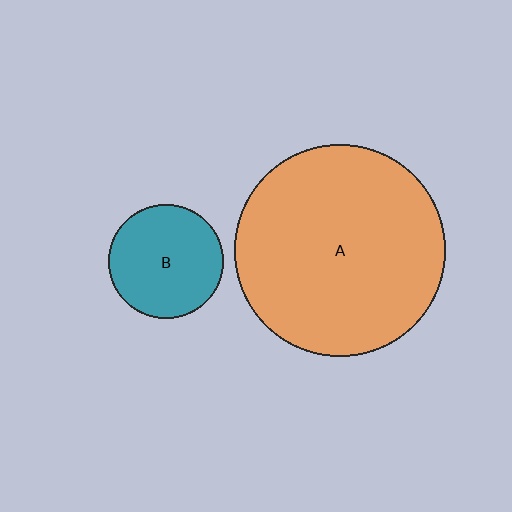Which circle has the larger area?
Circle A (orange).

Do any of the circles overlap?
No, none of the circles overlap.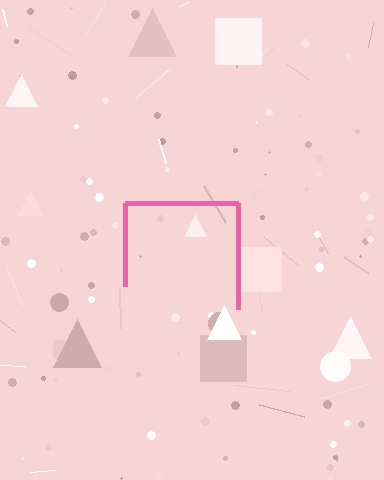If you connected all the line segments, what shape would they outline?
They would outline a square.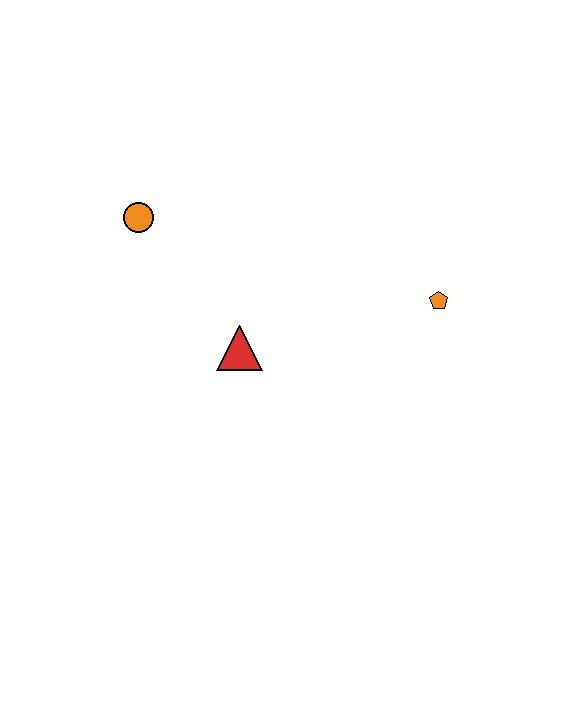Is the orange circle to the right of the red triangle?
No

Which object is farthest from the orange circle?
The orange pentagon is farthest from the orange circle.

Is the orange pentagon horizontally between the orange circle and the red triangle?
No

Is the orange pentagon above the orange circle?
No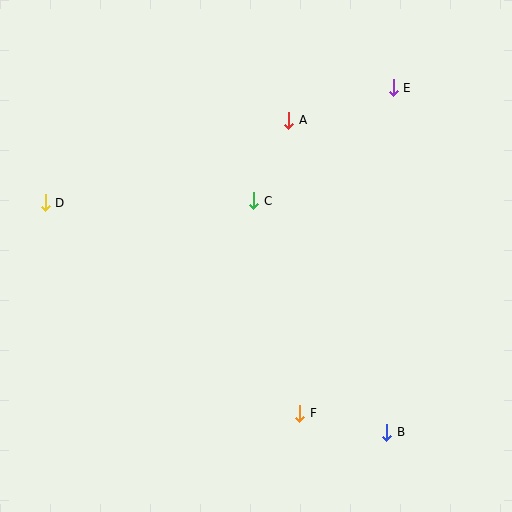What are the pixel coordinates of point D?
Point D is at (45, 203).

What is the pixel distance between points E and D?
The distance between E and D is 366 pixels.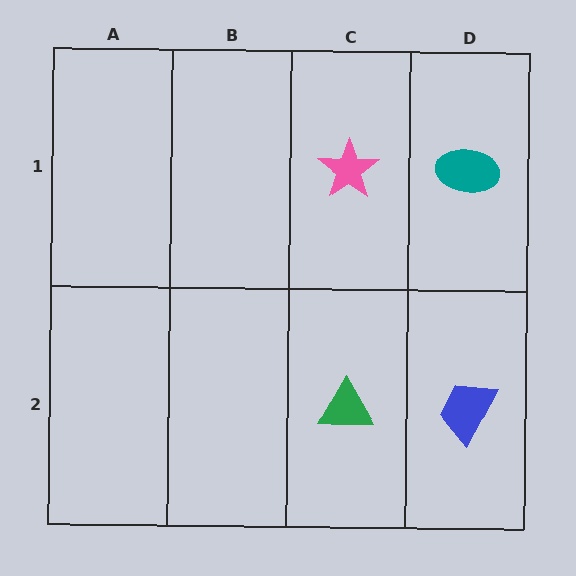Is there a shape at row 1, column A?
No, that cell is empty.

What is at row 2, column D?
A blue trapezoid.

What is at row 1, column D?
A teal ellipse.